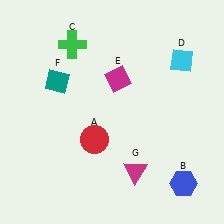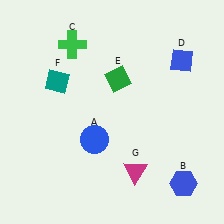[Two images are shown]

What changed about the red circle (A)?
In Image 1, A is red. In Image 2, it changed to blue.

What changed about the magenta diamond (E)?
In Image 1, E is magenta. In Image 2, it changed to green.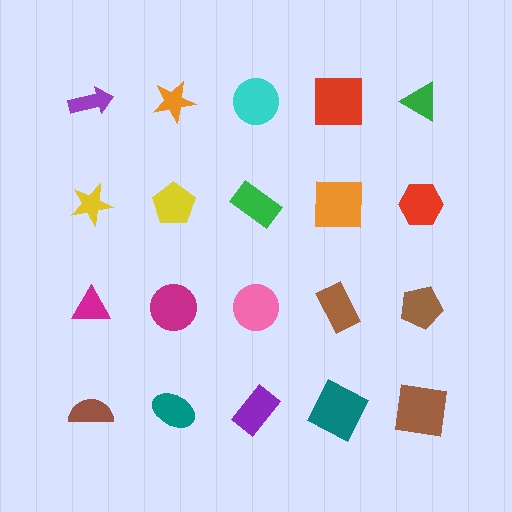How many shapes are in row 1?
5 shapes.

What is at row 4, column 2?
A teal ellipse.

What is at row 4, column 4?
A teal square.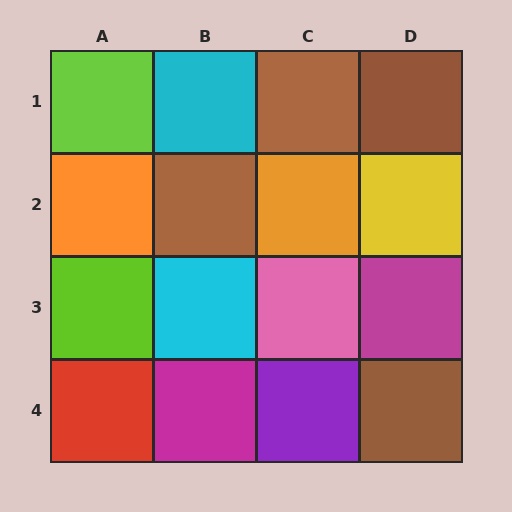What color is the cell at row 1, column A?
Lime.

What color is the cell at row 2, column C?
Orange.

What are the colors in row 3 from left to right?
Lime, cyan, pink, magenta.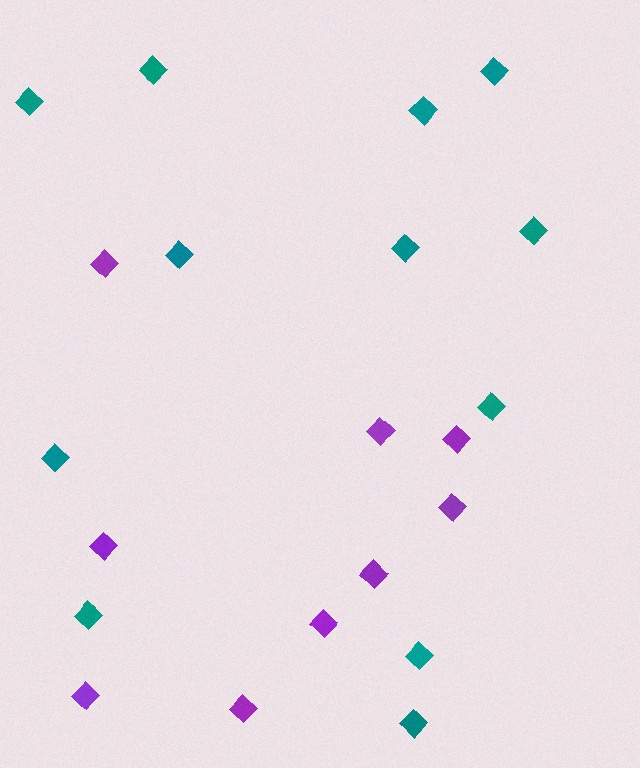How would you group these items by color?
There are 2 groups: one group of teal diamonds (12) and one group of purple diamonds (9).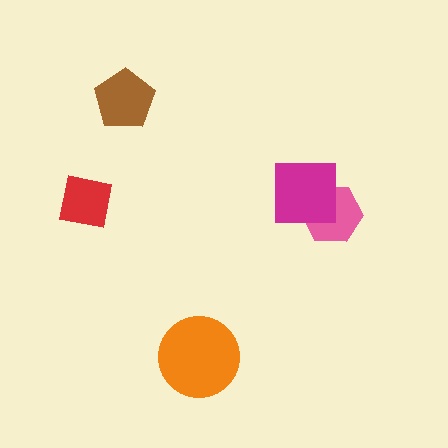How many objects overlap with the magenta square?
1 object overlaps with the magenta square.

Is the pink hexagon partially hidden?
Yes, it is partially covered by another shape.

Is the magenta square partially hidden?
No, no other shape covers it.